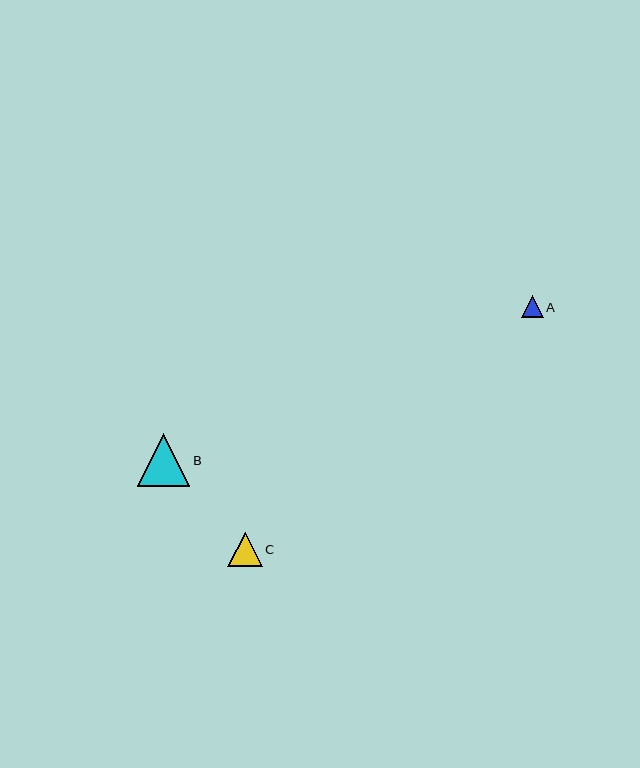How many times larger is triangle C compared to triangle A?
Triangle C is approximately 1.6 times the size of triangle A.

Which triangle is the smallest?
Triangle A is the smallest with a size of approximately 22 pixels.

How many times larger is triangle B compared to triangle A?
Triangle B is approximately 2.4 times the size of triangle A.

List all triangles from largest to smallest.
From largest to smallest: B, C, A.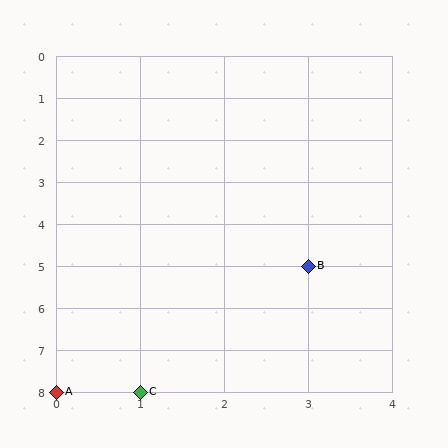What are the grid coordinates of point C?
Point C is at grid coordinates (1, 8).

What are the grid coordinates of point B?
Point B is at grid coordinates (3, 5).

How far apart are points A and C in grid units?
Points A and C are 1 column apart.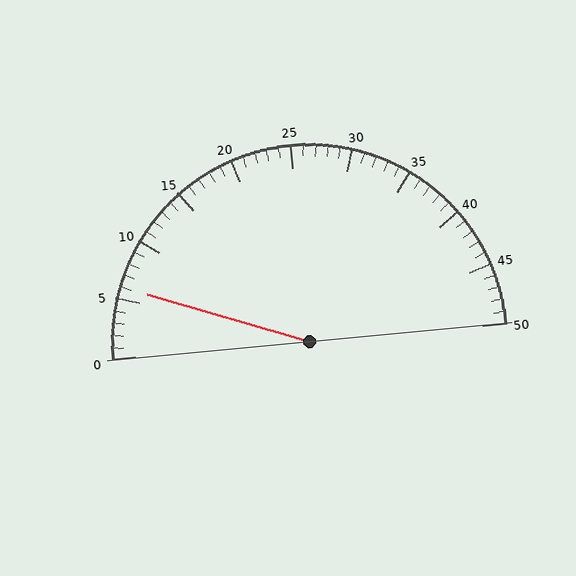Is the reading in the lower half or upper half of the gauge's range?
The reading is in the lower half of the range (0 to 50).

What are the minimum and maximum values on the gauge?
The gauge ranges from 0 to 50.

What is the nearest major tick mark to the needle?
The nearest major tick mark is 5.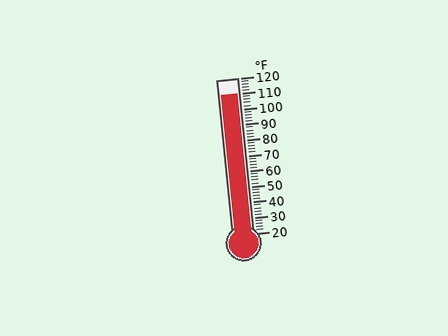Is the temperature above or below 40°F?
The temperature is above 40°F.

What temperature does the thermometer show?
The thermometer shows approximately 110°F.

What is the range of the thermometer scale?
The thermometer scale ranges from 20°F to 120°F.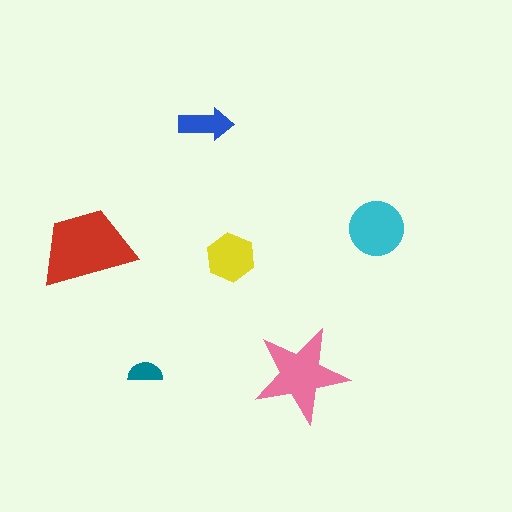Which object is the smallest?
The teal semicircle.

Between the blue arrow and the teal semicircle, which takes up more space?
The blue arrow.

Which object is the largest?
The red trapezoid.